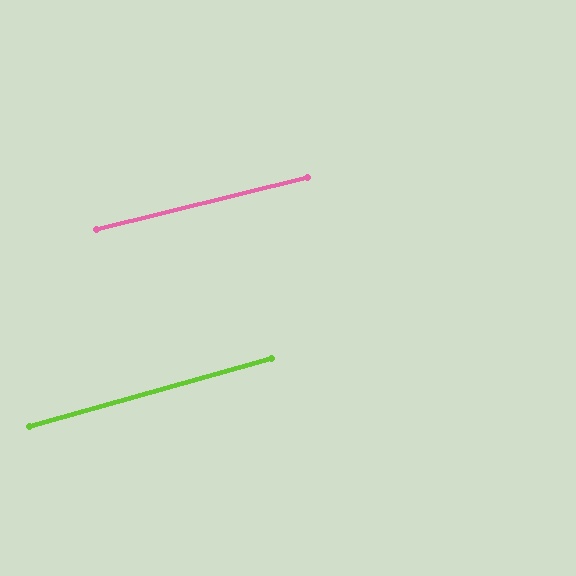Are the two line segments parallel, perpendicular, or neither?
Parallel — their directions differ by only 1.8°.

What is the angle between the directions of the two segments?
Approximately 2 degrees.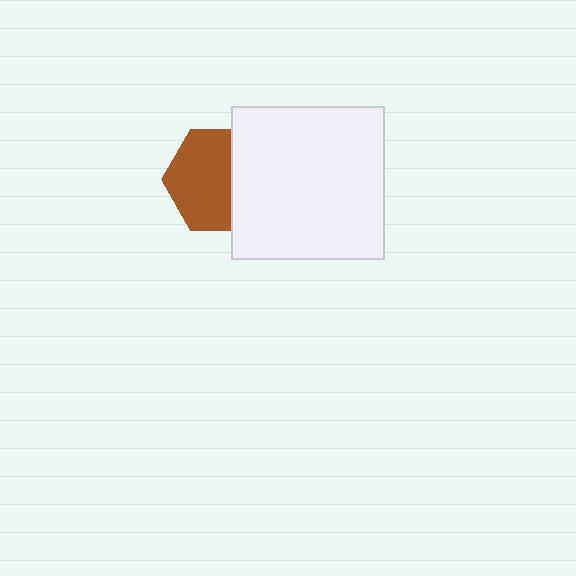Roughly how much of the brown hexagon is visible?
About half of it is visible (roughly 63%).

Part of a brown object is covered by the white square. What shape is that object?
It is a hexagon.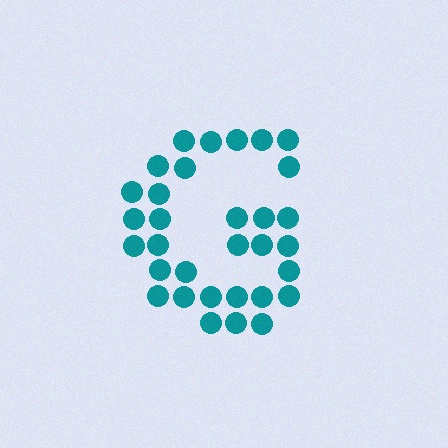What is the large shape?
The large shape is the letter G.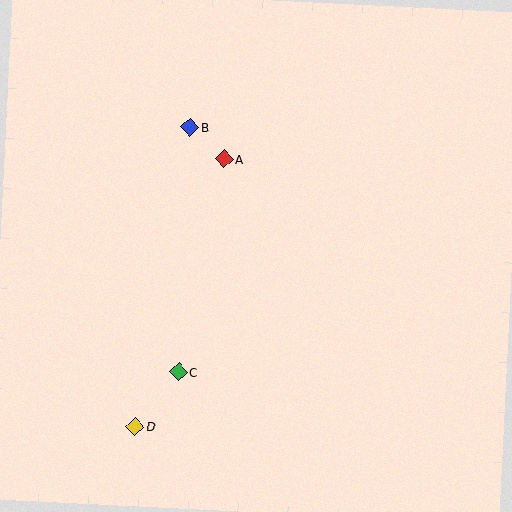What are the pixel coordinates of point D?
Point D is at (135, 427).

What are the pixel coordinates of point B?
Point B is at (190, 127).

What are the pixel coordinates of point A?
Point A is at (224, 159).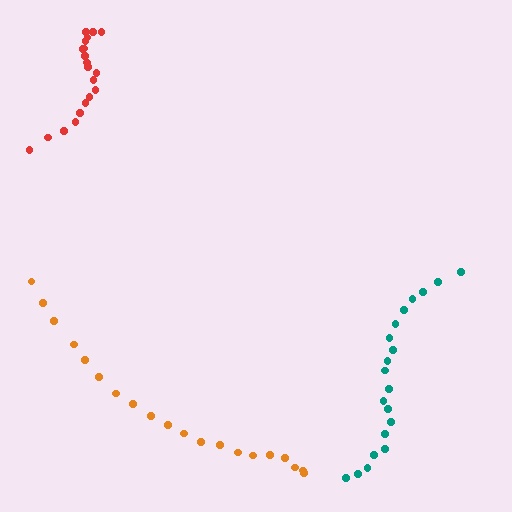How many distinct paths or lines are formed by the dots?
There are 3 distinct paths.